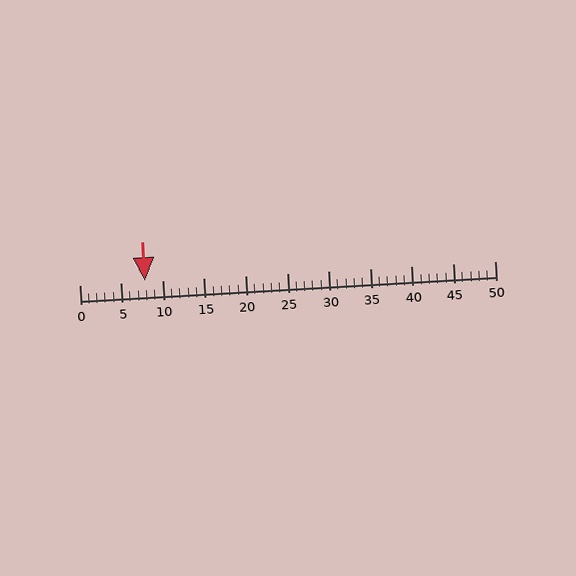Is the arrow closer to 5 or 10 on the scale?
The arrow is closer to 10.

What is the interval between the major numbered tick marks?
The major tick marks are spaced 5 units apart.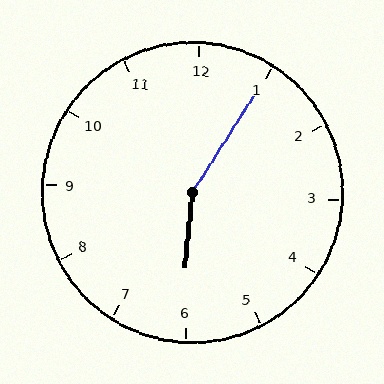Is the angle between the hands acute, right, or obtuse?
It is obtuse.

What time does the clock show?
6:05.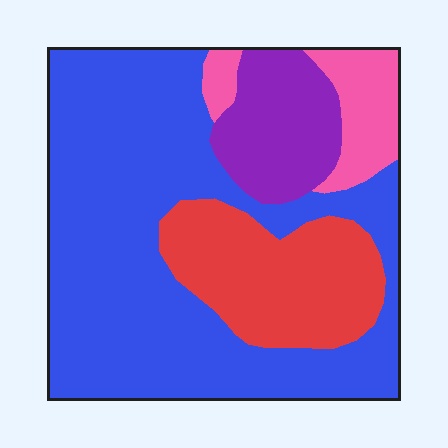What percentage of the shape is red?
Red covers 20% of the shape.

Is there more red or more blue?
Blue.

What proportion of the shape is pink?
Pink takes up less than a quarter of the shape.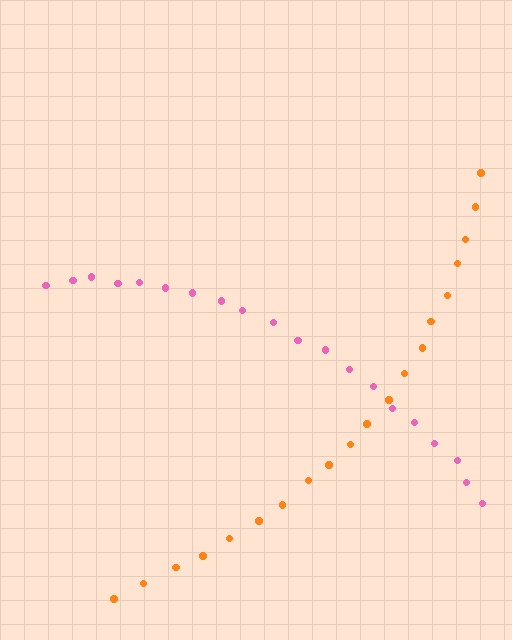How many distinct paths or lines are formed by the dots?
There are 2 distinct paths.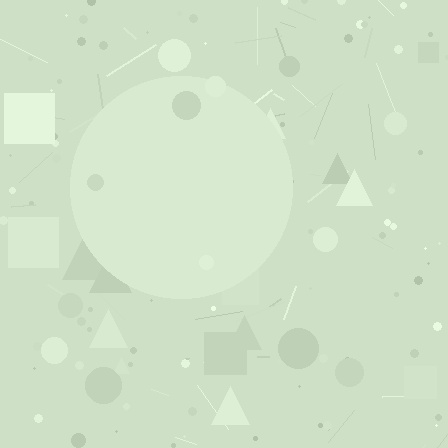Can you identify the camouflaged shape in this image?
The camouflaged shape is a circle.